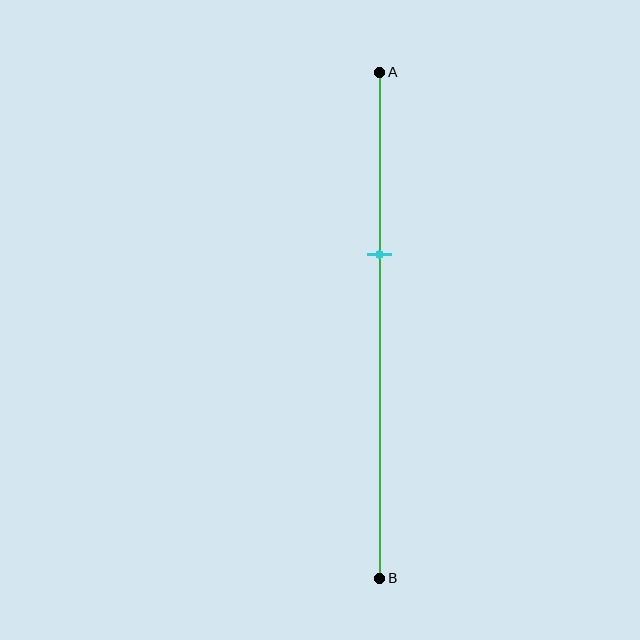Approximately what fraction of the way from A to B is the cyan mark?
The cyan mark is approximately 35% of the way from A to B.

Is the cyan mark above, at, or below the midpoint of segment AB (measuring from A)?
The cyan mark is above the midpoint of segment AB.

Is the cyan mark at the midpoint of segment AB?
No, the mark is at about 35% from A, not at the 50% midpoint.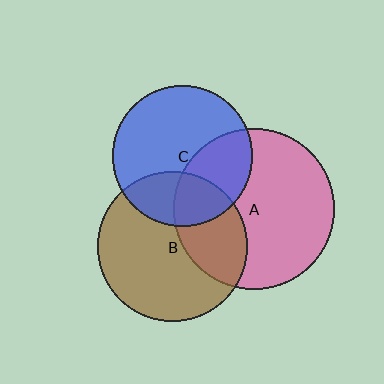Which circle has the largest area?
Circle A (pink).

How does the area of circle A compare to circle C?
Approximately 1.3 times.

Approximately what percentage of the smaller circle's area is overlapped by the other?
Approximately 35%.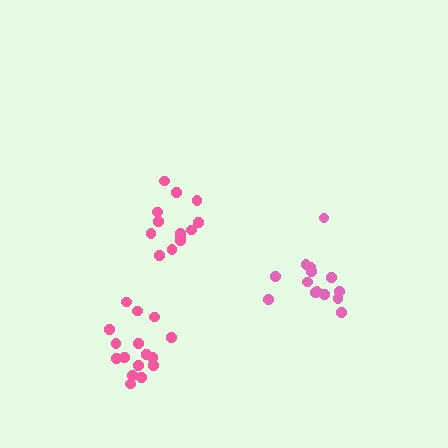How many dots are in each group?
Group 1: 16 dots, Group 2: 13 dots, Group 3: 14 dots (43 total).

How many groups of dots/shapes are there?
There are 3 groups.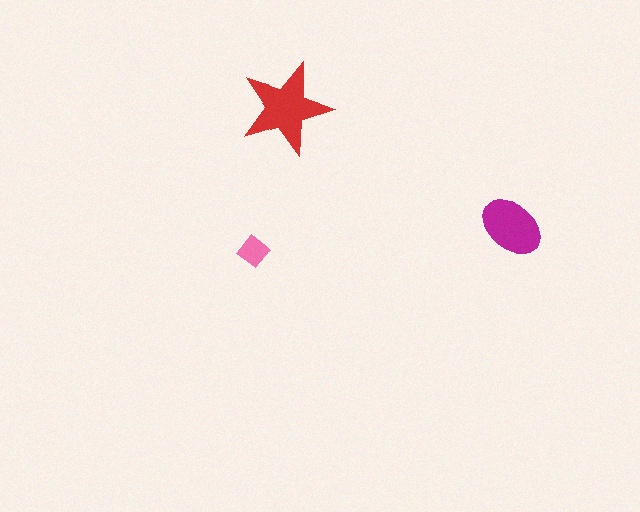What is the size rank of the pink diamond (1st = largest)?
3rd.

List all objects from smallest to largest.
The pink diamond, the magenta ellipse, the red star.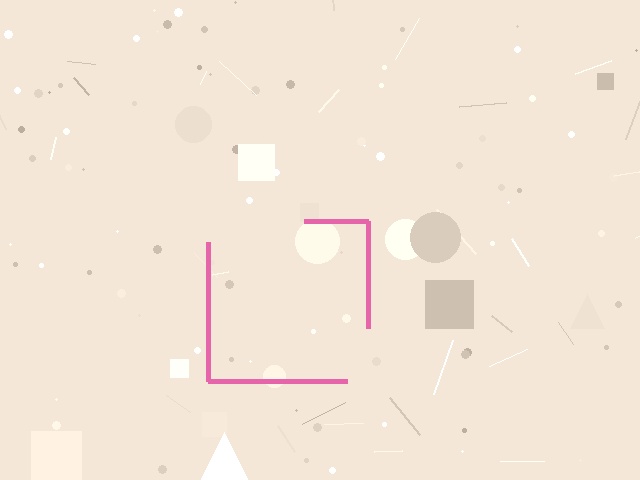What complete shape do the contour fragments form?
The contour fragments form a square.